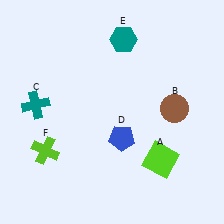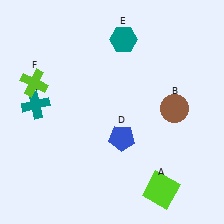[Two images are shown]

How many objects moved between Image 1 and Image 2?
2 objects moved between the two images.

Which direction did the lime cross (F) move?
The lime cross (F) moved up.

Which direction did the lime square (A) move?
The lime square (A) moved down.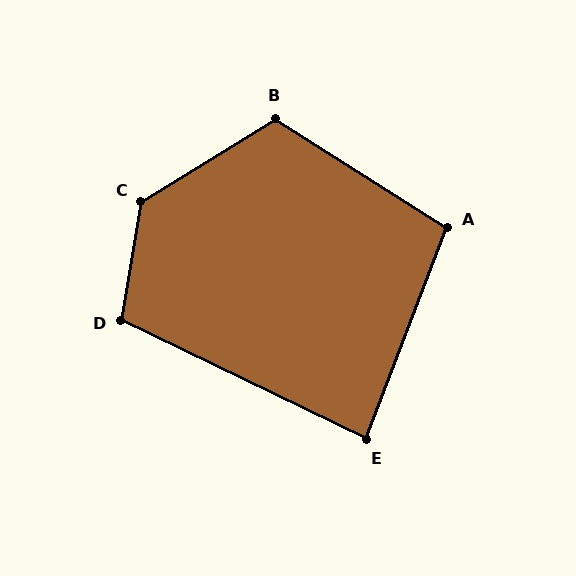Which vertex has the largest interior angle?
C, at approximately 132 degrees.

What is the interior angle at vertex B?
Approximately 116 degrees (obtuse).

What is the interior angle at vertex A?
Approximately 102 degrees (obtuse).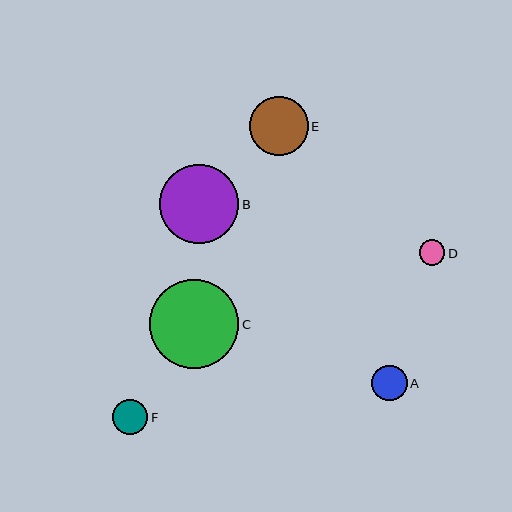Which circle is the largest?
Circle C is the largest with a size of approximately 89 pixels.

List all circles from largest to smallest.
From largest to smallest: C, B, E, A, F, D.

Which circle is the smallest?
Circle D is the smallest with a size of approximately 25 pixels.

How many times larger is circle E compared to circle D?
Circle E is approximately 2.3 times the size of circle D.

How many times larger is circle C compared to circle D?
Circle C is approximately 3.5 times the size of circle D.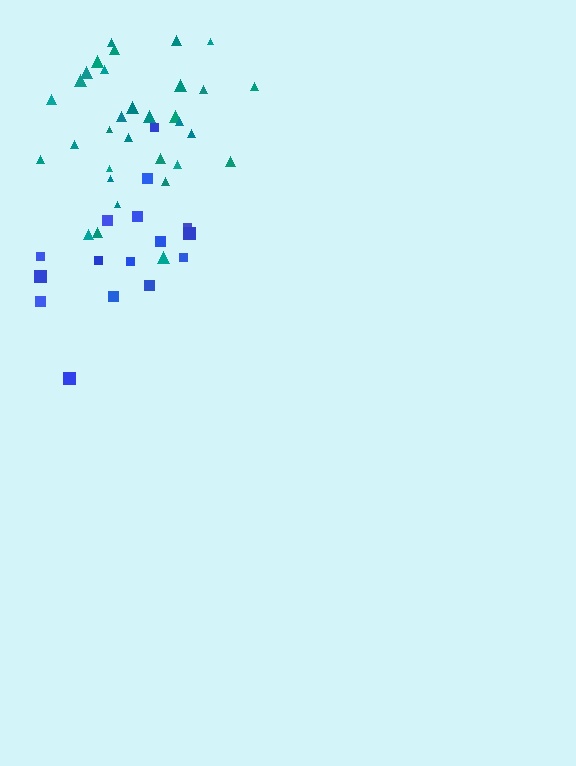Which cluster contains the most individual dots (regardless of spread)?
Teal (32).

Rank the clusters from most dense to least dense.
teal, blue.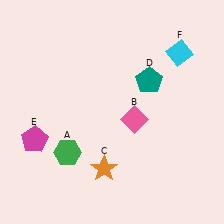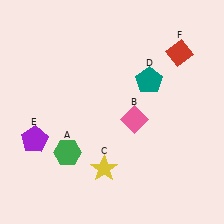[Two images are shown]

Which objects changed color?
C changed from orange to yellow. E changed from magenta to purple. F changed from cyan to red.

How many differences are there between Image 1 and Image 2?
There are 3 differences between the two images.